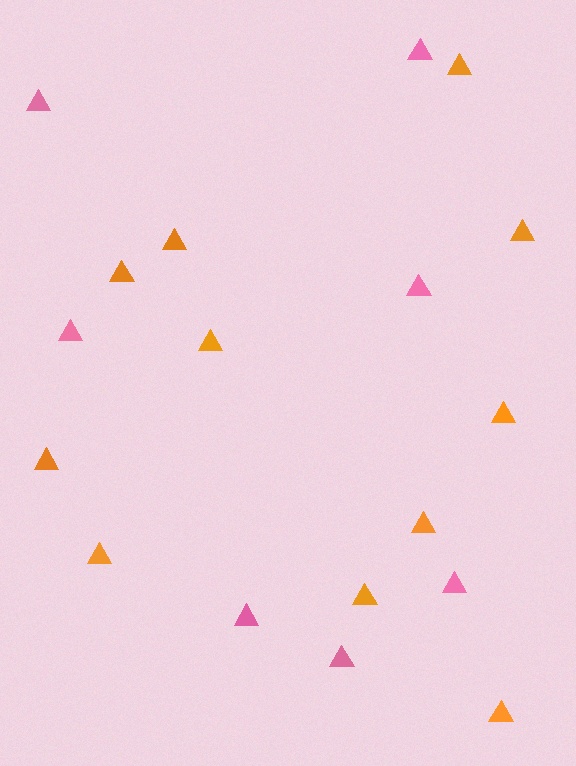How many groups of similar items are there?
There are 2 groups: one group of pink triangles (7) and one group of orange triangles (11).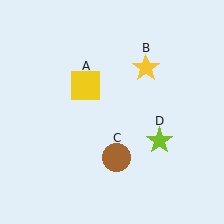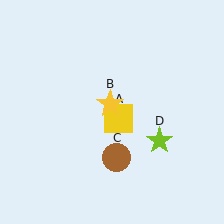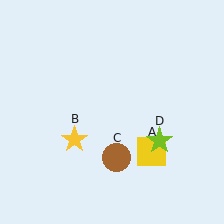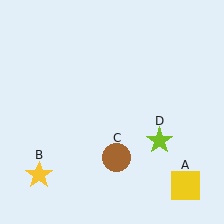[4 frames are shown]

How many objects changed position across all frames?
2 objects changed position: yellow square (object A), yellow star (object B).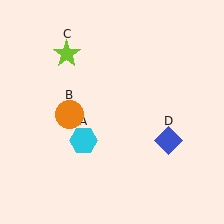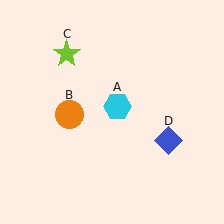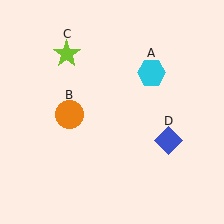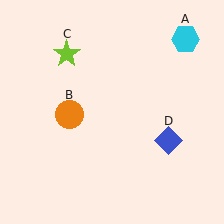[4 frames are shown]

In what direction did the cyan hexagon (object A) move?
The cyan hexagon (object A) moved up and to the right.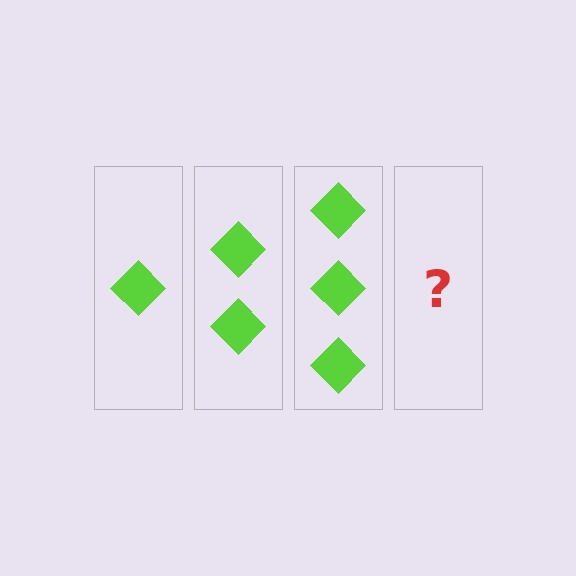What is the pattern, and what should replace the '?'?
The pattern is that each step adds one more diamond. The '?' should be 4 diamonds.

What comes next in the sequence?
The next element should be 4 diamonds.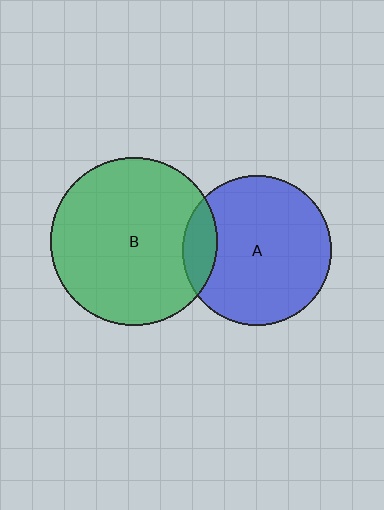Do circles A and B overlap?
Yes.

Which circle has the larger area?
Circle B (green).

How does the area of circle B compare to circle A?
Approximately 1.2 times.